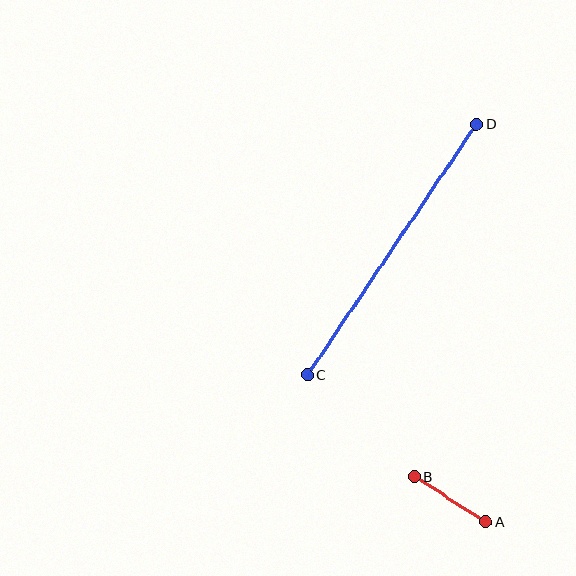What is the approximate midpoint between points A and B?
The midpoint is at approximately (450, 499) pixels.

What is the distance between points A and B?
The distance is approximately 84 pixels.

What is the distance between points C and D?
The distance is approximately 302 pixels.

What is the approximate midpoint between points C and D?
The midpoint is at approximately (392, 250) pixels.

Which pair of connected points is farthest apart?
Points C and D are farthest apart.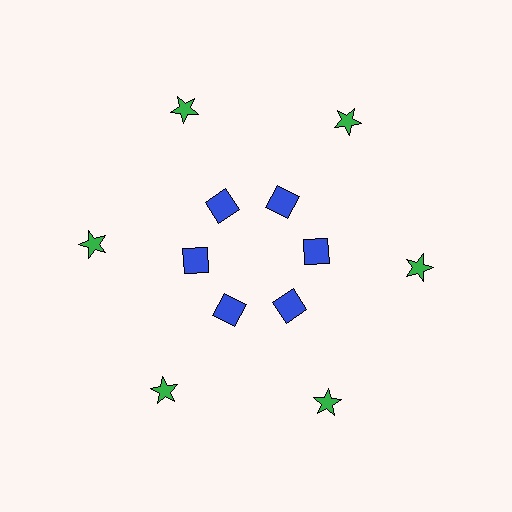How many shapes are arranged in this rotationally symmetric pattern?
There are 12 shapes, arranged in 6 groups of 2.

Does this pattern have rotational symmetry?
Yes, this pattern has 6-fold rotational symmetry. It looks the same after rotating 60 degrees around the center.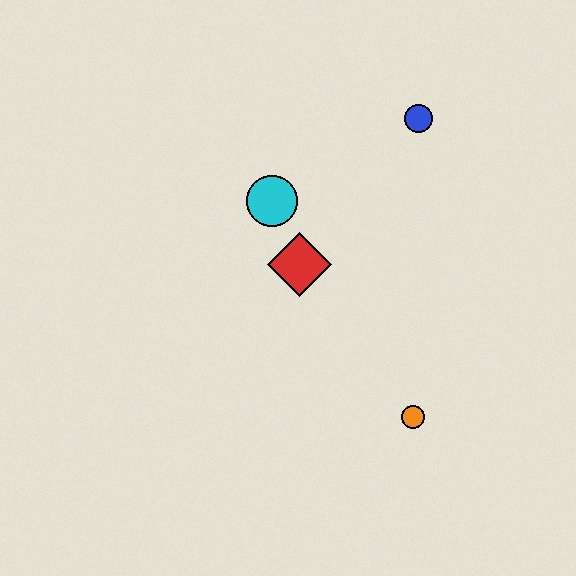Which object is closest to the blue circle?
The cyan circle is closest to the blue circle.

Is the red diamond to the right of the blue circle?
No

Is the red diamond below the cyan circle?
Yes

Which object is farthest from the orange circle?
The blue circle is farthest from the orange circle.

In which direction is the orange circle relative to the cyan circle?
The orange circle is below the cyan circle.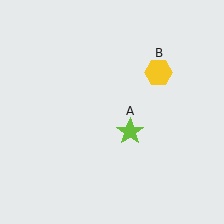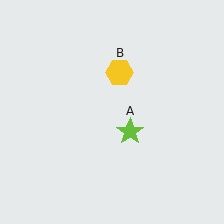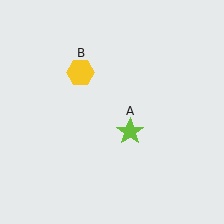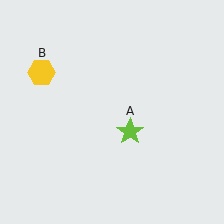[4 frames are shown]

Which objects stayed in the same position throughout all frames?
Lime star (object A) remained stationary.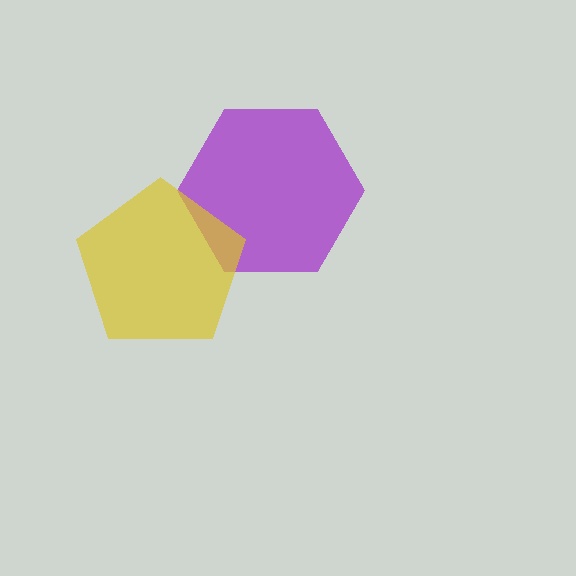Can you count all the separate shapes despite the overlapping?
Yes, there are 2 separate shapes.